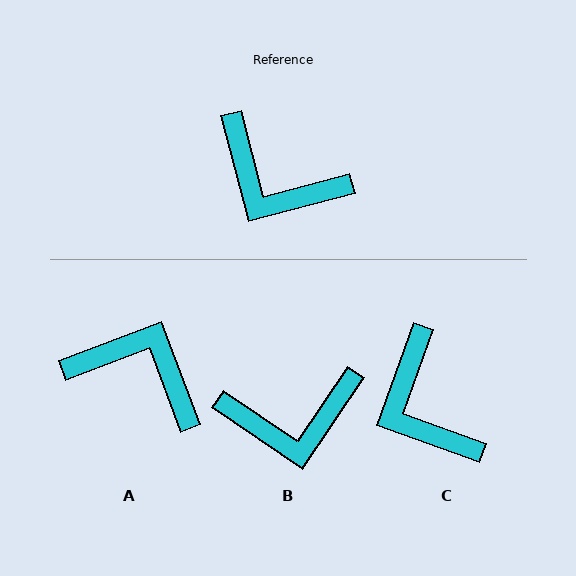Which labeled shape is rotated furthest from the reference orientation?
A, about 174 degrees away.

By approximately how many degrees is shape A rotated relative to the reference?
Approximately 174 degrees clockwise.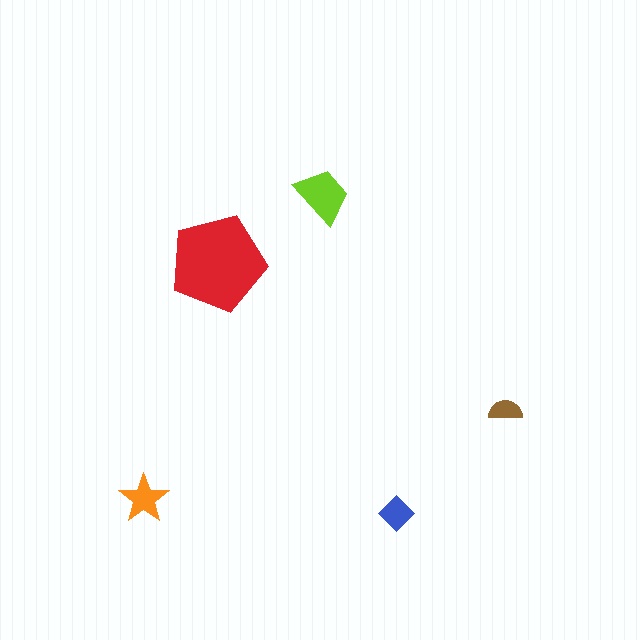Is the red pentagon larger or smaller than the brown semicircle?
Larger.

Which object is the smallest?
The brown semicircle.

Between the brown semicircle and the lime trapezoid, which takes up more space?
The lime trapezoid.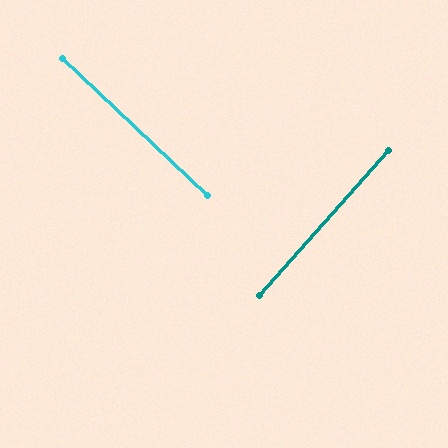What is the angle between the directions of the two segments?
Approximately 88 degrees.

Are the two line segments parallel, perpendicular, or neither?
Perpendicular — they meet at approximately 88°.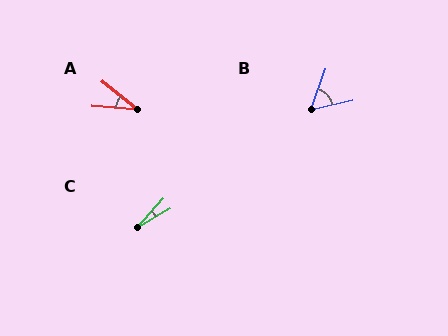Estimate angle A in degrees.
Approximately 34 degrees.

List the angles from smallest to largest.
C (18°), A (34°), B (56°).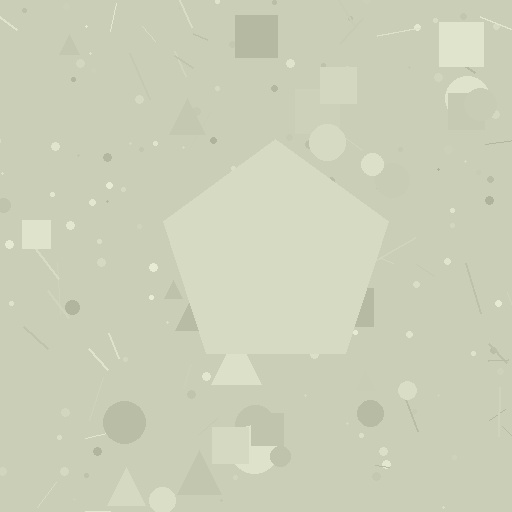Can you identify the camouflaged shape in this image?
The camouflaged shape is a pentagon.